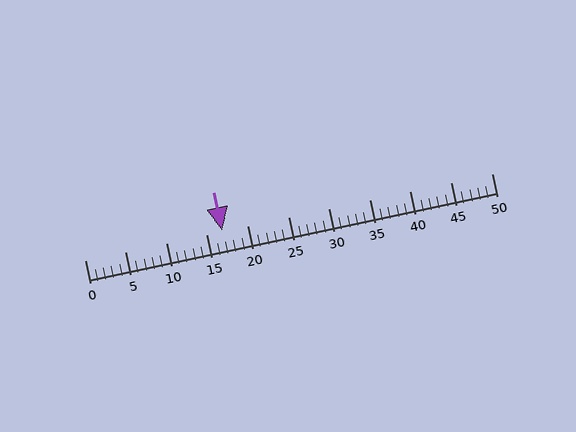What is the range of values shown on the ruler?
The ruler shows values from 0 to 50.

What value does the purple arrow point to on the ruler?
The purple arrow points to approximately 17.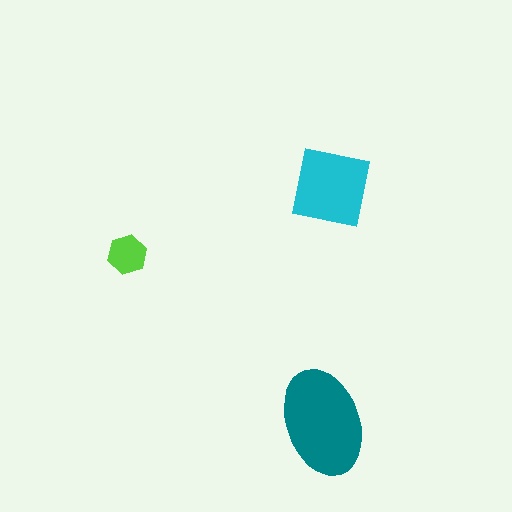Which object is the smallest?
The lime hexagon.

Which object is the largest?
The teal ellipse.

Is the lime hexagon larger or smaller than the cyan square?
Smaller.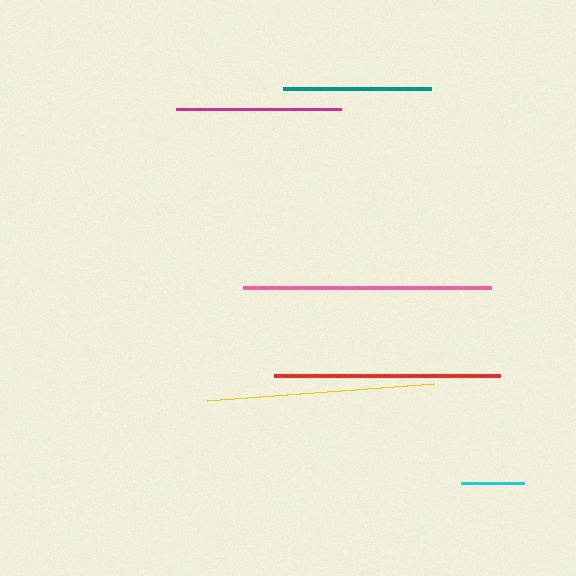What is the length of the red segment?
The red segment is approximately 225 pixels long.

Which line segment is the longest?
The pink line is the longest at approximately 248 pixels.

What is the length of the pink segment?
The pink segment is approximately 248 pixels long.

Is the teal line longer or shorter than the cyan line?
The teal line is longer than the cyan line.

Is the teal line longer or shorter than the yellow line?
The yellow line is longer than the teal line.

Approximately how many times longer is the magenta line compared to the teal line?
The magenta line is approximately 1.1 times the length of the teal line.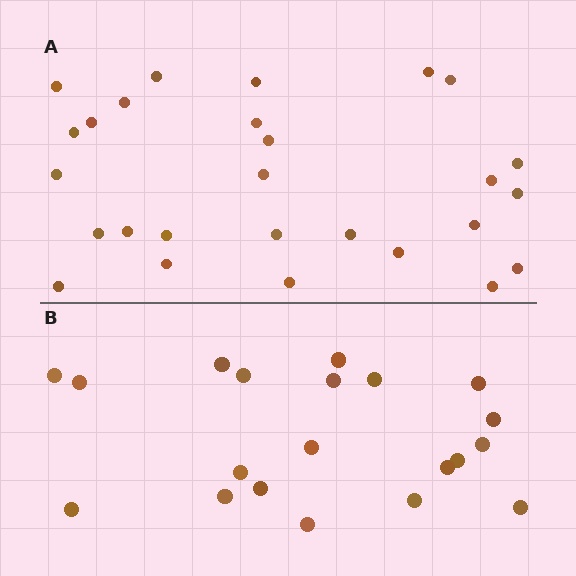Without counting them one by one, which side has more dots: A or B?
Region A (the top region) has more dots.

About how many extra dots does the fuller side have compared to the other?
Region A has roughly 8 or so more dots than region B.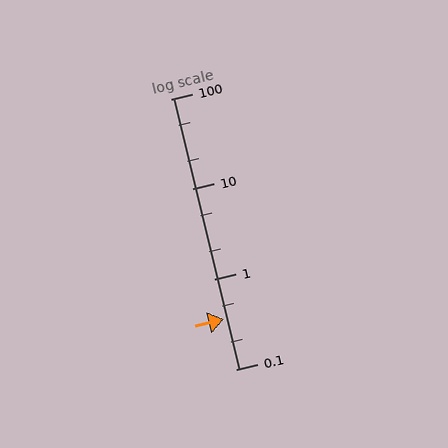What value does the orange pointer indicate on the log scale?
The pointer indicates approximately 0.36.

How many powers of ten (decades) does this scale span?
The scale spans 3 decades, from 0.1 to 100.